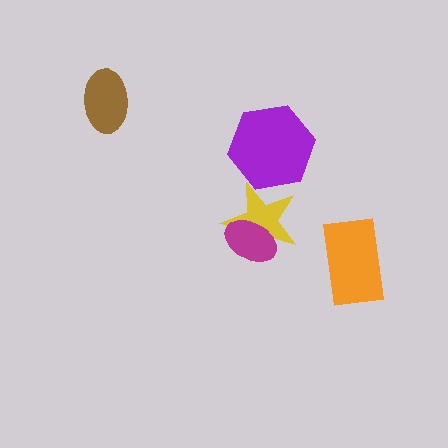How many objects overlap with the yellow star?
2 objects overlap with the yellow star.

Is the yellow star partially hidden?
Yes, it is partially covered by another shape.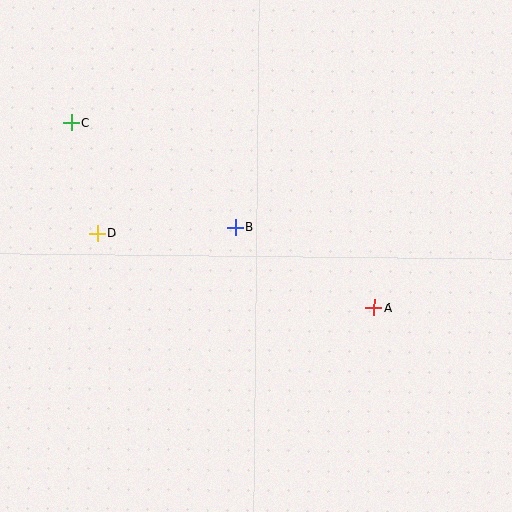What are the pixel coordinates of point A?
Point A is at (374, 308).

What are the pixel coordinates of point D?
Point D is at (97, 234).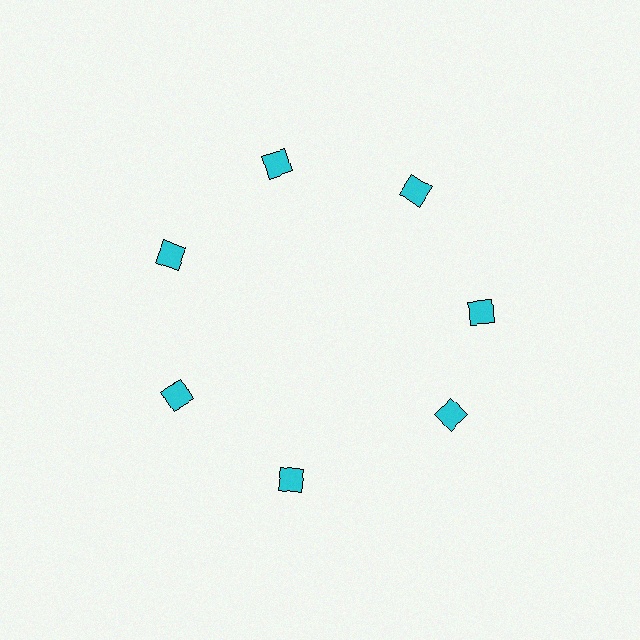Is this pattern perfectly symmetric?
No. The 7 cyan diamonds are arranged in a ring, but one element near the 5 o'clock position is rotated out of alignment along the ring, breaking the 7-fold rotational symmetry.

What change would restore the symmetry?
The symmetry would be restored by rotating it back into even spacing with its neighbors so that all 7 diamonds sit at equal angles and equal distance from the center.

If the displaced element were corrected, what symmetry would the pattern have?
It would have 7-fold rotational symmetry — the pattern would map onto itself every 51 degrees.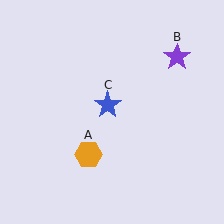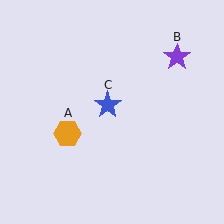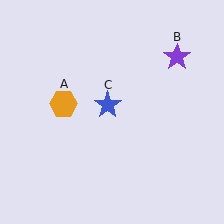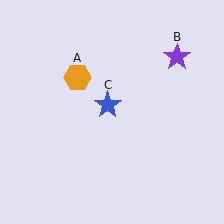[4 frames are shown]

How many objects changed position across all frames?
1 object changed position: orange hexagon (object A).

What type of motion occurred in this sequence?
The orange hexagon (object A) rotated clockwise around the center of the scene.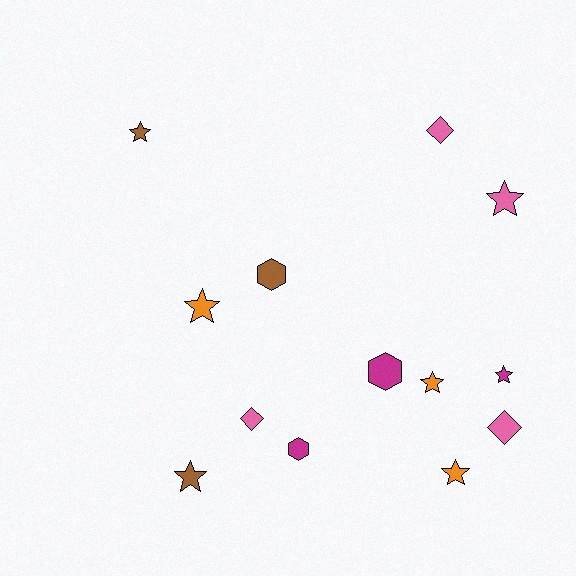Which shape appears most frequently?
Star, with 7 objects.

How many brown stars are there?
There are 2 brown stars.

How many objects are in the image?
There are 13 objects.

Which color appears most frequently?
Pink, with 4 objects.